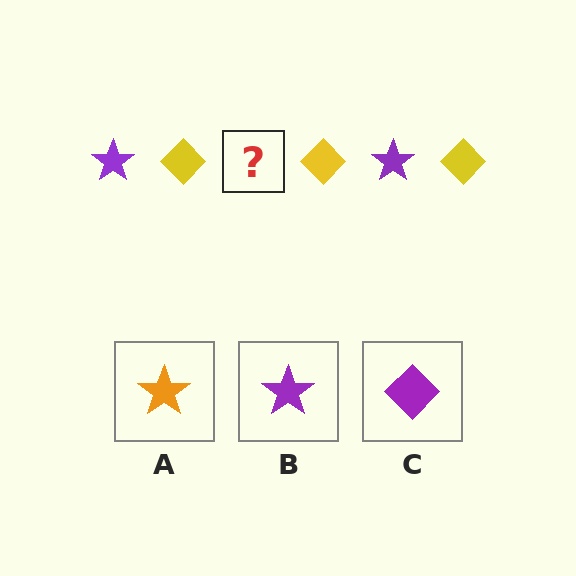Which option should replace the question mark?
Option B.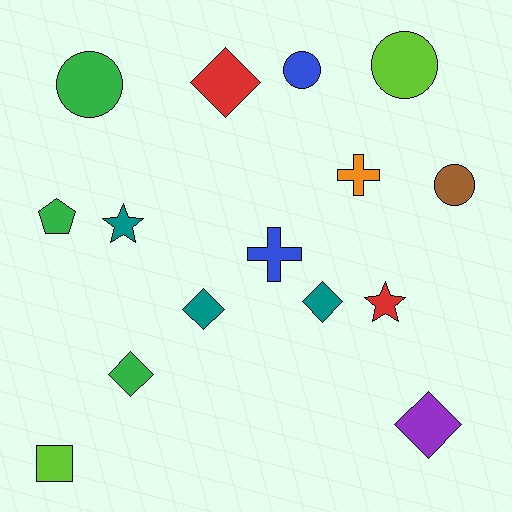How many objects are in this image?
There are 15 objects.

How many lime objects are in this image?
There are 2 lime objects.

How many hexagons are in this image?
There are no hexagons.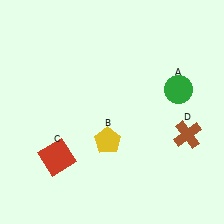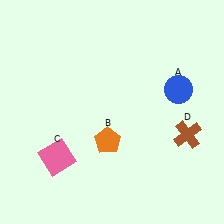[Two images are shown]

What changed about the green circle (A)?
In Image 1, A is green. In Image 2, it changed to blue.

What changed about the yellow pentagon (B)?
In Image 1, B is yellow. In Image 2, it changed to orange.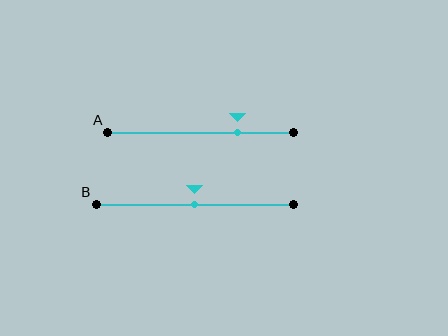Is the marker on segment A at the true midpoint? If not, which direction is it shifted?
No, the marker on segment A is shifted to the right by about 20% of the segment length.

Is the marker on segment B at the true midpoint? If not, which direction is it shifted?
Yes, the marker on segment B is at the true midpoint.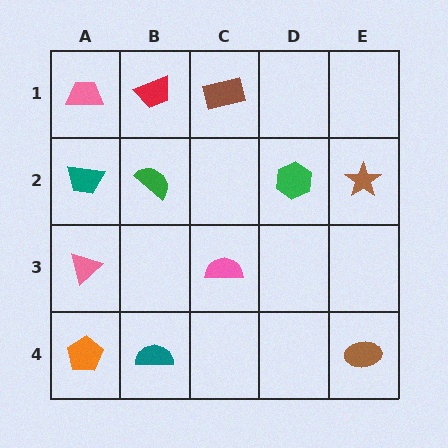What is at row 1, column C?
A brown rectangle.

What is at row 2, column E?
A brown star.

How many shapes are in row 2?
4 shapes.